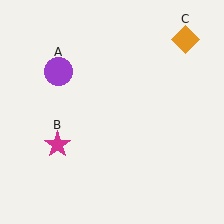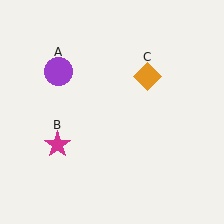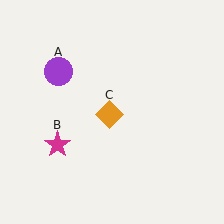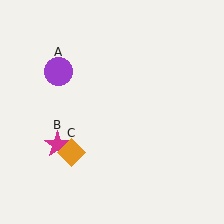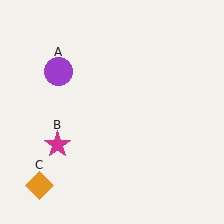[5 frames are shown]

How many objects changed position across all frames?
1 object changed position: orange diamond (object C).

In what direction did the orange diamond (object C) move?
The orange diamond (object C) moved down and to the left.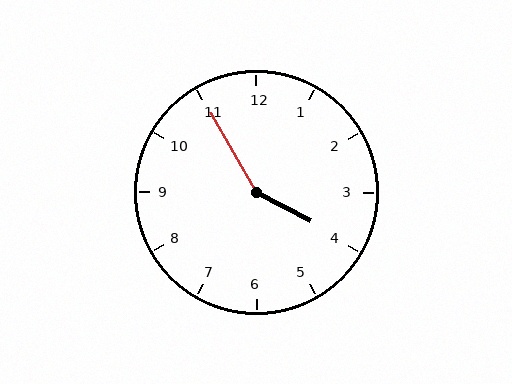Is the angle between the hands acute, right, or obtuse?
It is obtuse.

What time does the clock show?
3:55.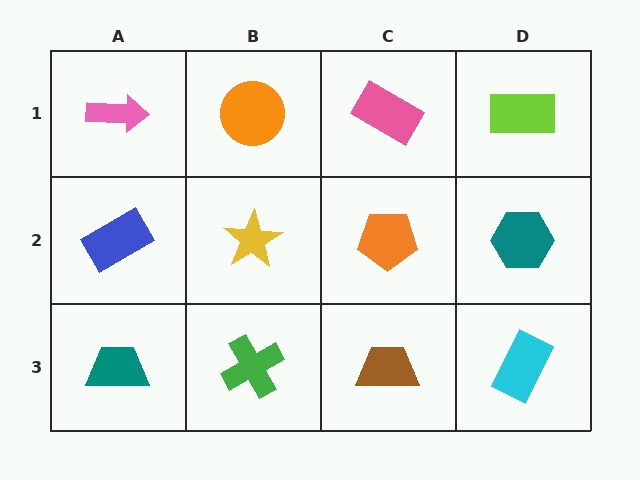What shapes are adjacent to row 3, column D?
A teal hexagon (row 2, column D), a brown trapezoid (row 3, column C).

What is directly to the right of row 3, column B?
A brown trapezoid.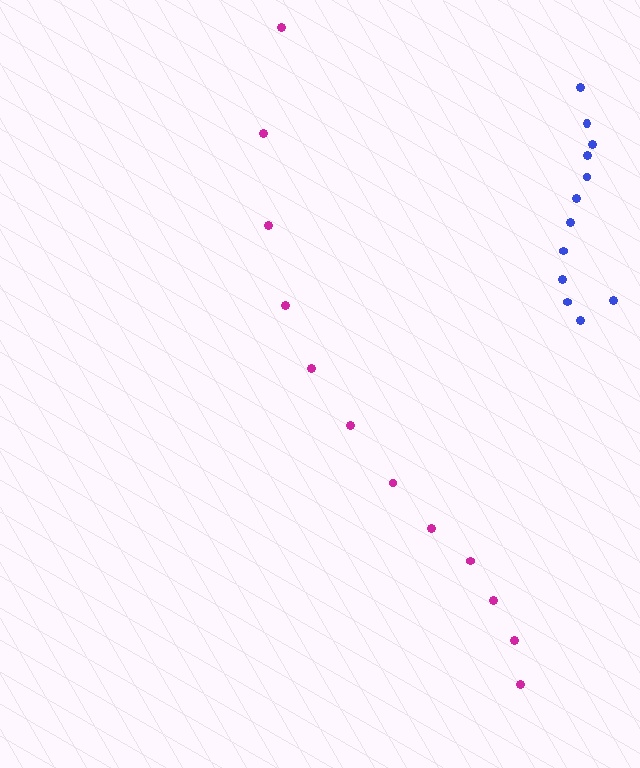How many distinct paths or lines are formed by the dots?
There are 2 distinct paths.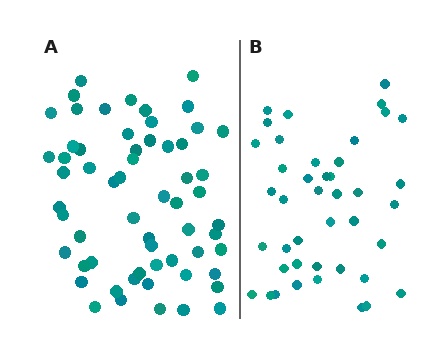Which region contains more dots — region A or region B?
Region A (the left region) has more dots.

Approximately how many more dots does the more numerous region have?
Region A has approximately 20 more dots than region B.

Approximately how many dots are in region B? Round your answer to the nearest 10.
About 40 dots. (The exact count is 42, which rounds to 40.)